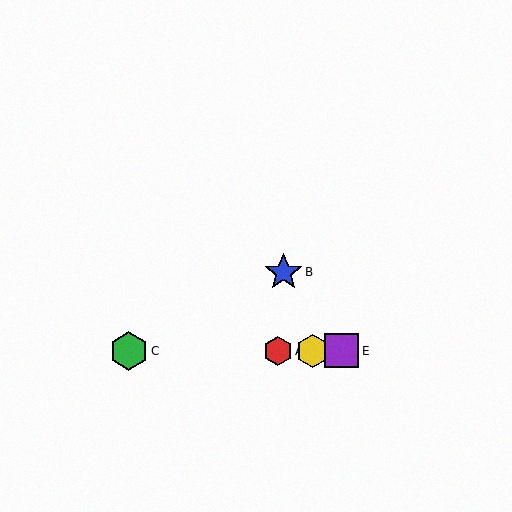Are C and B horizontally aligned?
No, C is at y≈351 and B is at y≈272.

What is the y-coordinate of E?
Object E is at y≈351.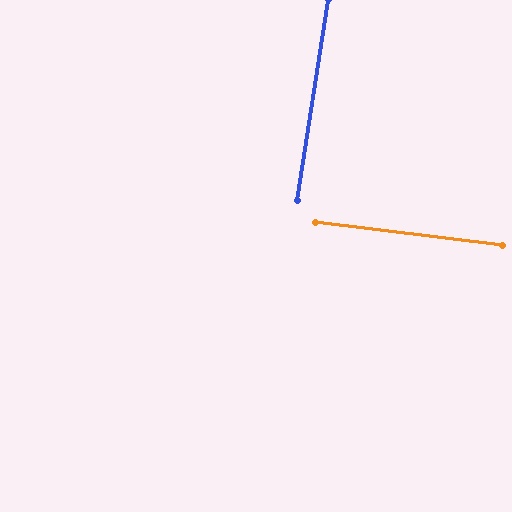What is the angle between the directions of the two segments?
Approximately 88 degrees.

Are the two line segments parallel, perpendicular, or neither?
Perpendicular — they meet at approximately 88°.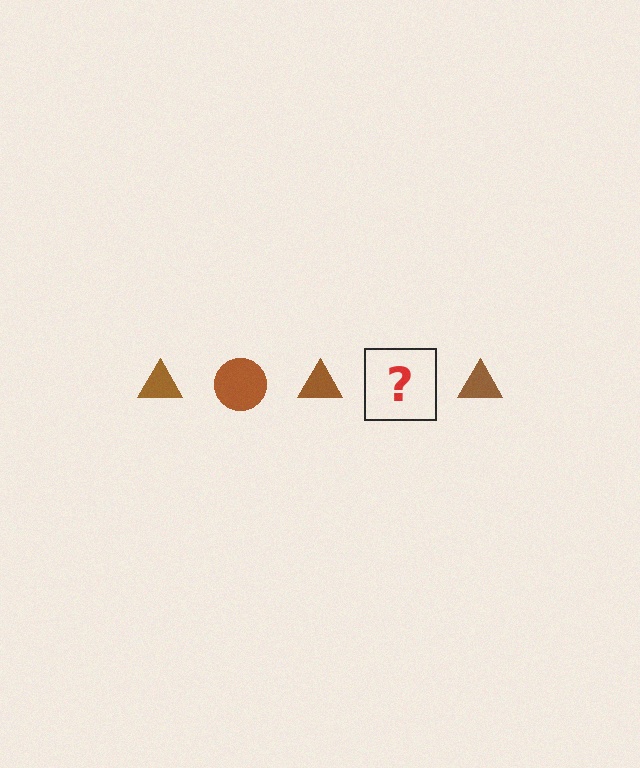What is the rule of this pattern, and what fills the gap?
The rule is that the pattern cycles through triangle, circle shapes in brown. The gap should be filled with a brown circle.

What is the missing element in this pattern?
The missing element is a brown circle.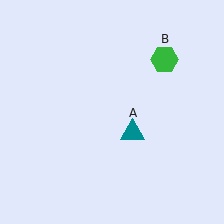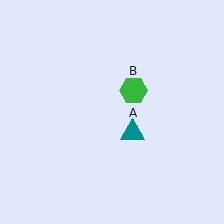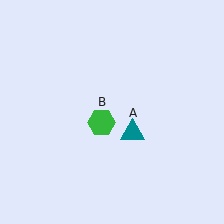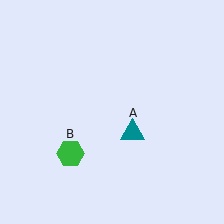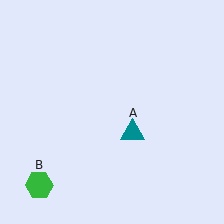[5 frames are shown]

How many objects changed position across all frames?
1 object changed position: green hexagon (object B).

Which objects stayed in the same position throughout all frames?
Teal triangle (object A) remained stationary.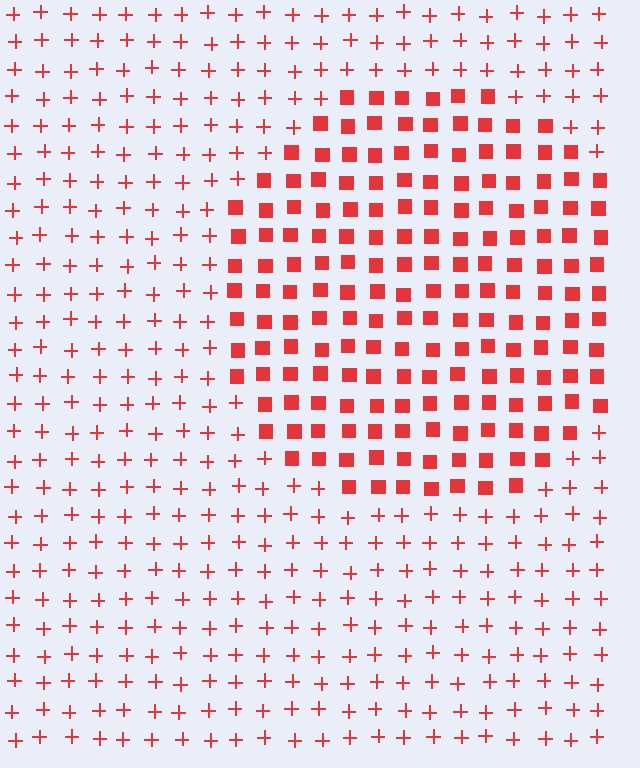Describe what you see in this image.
The image is filled with small red elements arranged in a uniform grid. A circle-shaped region contains squares, while the surrounding area contains plus signs. The boundary is defined purely by the change in element shape.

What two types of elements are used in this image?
The image uses squares inside the circle region and plus signs outside it.